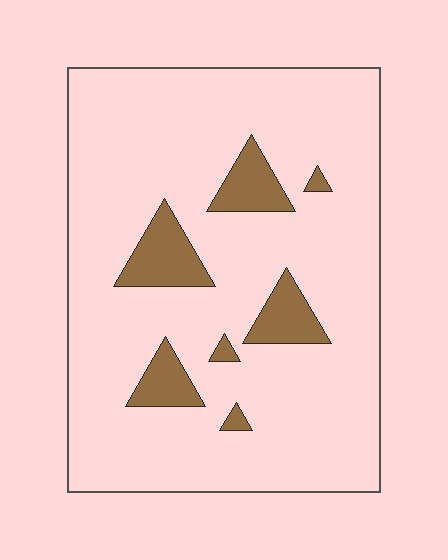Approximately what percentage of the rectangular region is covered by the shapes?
Approximately 10%.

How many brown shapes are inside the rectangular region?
7.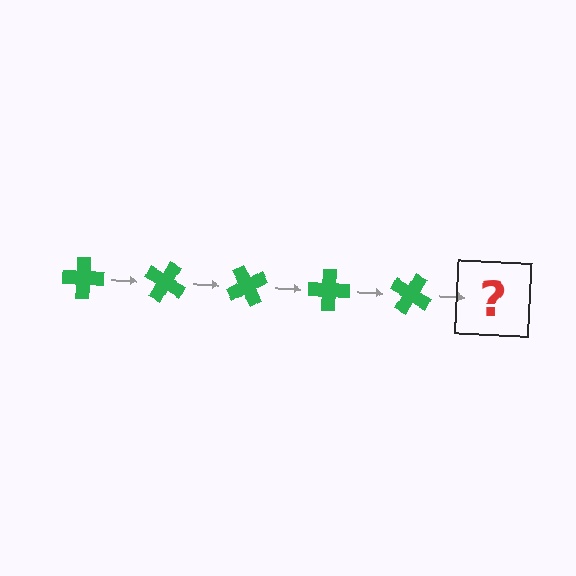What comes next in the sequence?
The next element should be a green cross rotated 150 degrees.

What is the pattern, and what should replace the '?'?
The pattern is that the cross rotates 30 degrees each step. The '?' should be a green cross rotated 150 degrees.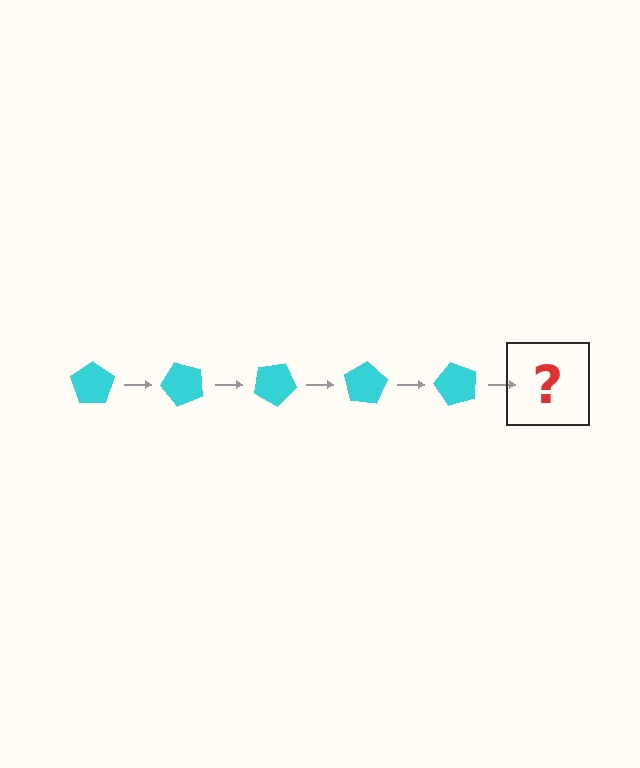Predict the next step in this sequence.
The next step is a cyan pentagon rotated 250 degrees.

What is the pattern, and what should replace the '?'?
The pattern is that the pentagon rotates 50 degrees each step. The '?' should be a cyan pentagon rotated 250 degrees.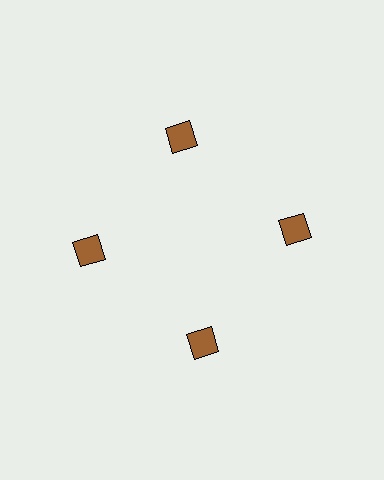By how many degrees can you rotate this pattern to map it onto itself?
The pattern maps onto itself every 90 degrees of rotation.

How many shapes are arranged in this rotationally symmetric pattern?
There are 4 shapes, arranged in 4 groups of 1.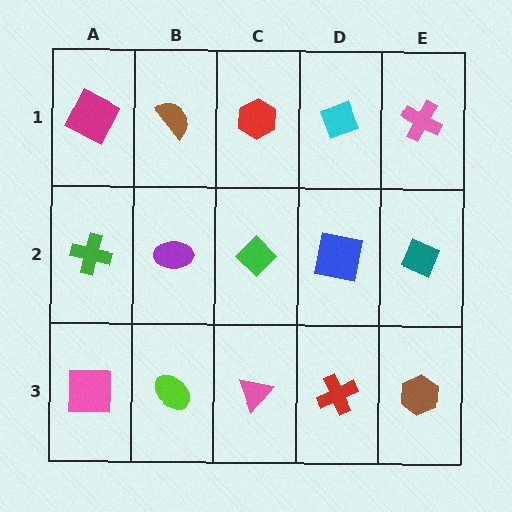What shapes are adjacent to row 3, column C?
A green diamond (row 2, column C), a lime ellipse (row 3, column B), a red cross (row 3, column D).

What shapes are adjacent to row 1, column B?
A purple ellipse (row 2, column B), a magenta square (row 1, column A), a red hexagon (row 1, column C).